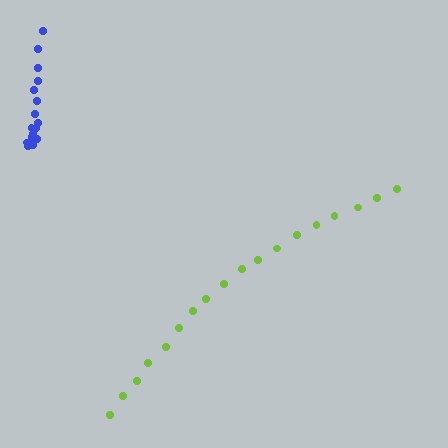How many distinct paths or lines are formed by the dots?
There are 2 distinct paths.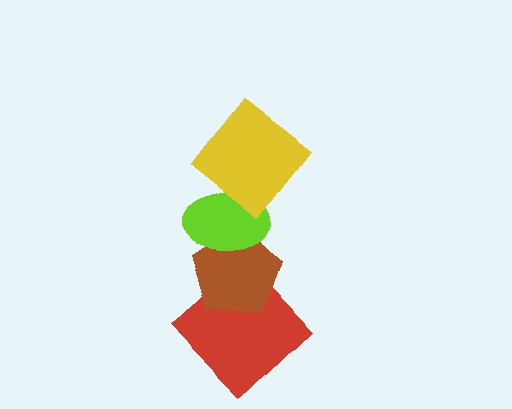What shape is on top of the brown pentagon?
The lime ellipse is on top of the brown pentagon.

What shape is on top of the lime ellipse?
The yellow diamond is on top of the lime ellipse.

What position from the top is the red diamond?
The red diamond is 4th from the top.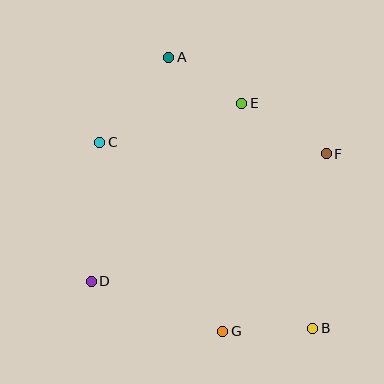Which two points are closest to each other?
Points A and E are closest to each other.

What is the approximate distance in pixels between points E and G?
The distance between E and G is approximately 229 pixels.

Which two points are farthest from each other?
Points A and B are farthest from each other.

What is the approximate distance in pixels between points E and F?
The distance between E and F is approximately 98 pixels.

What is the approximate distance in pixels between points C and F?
The distance between C and F is approximately 227 pixels.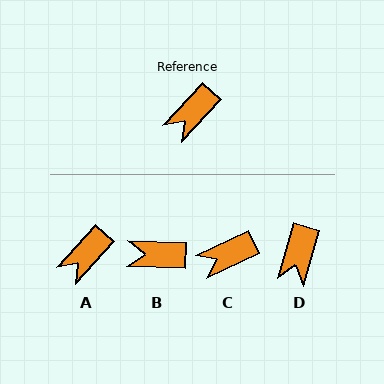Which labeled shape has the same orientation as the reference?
A.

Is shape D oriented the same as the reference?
No, it is off by about 27 degrees.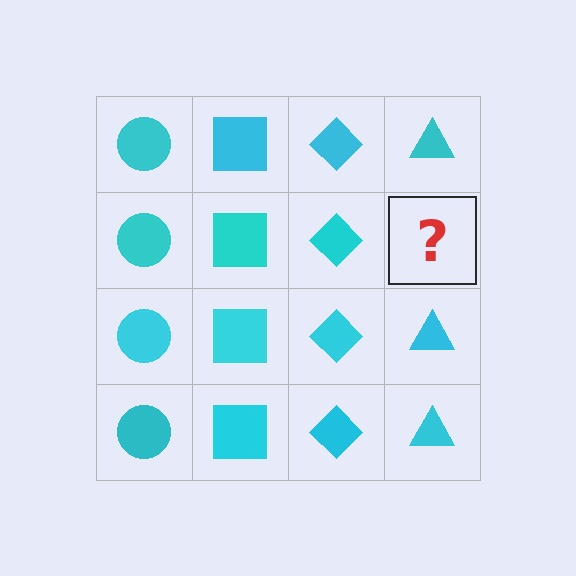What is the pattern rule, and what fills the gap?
The rule is that each column has a consistent shape. The gap should be filled with a cyan triangle.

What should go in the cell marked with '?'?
The missing cell should contain a cyan triangle.